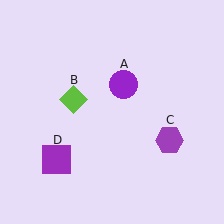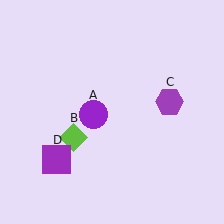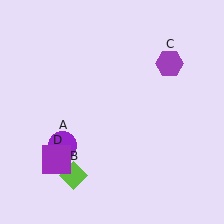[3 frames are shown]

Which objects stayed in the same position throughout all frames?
Purple square (object D) remained stationary.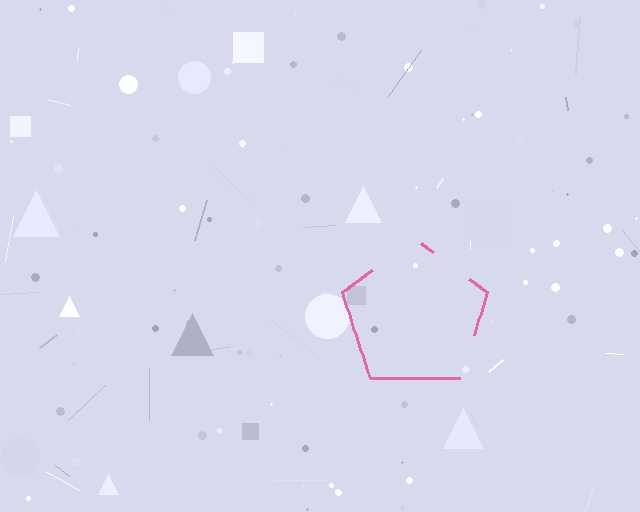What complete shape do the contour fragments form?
The contour fragments form a pentagon.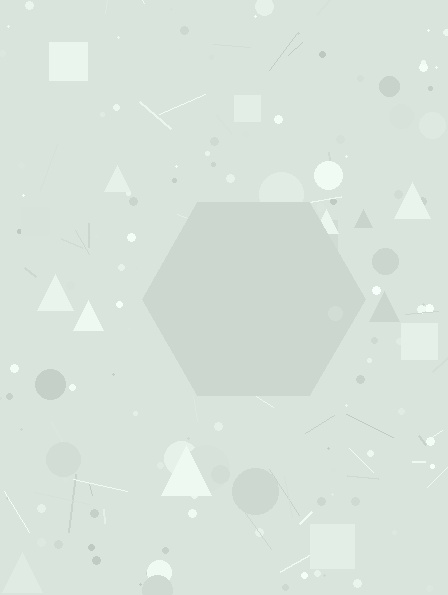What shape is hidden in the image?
A hexagon is hidden in the image.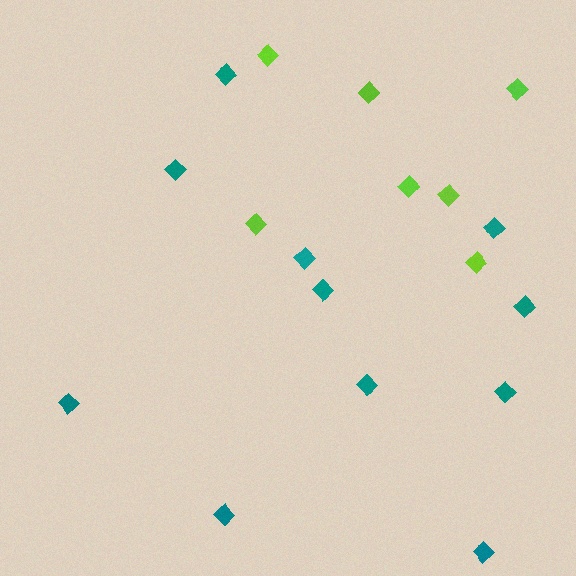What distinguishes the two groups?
There are 2 groups: one group of teal diamonds (11) and one group of lime diamonds (7).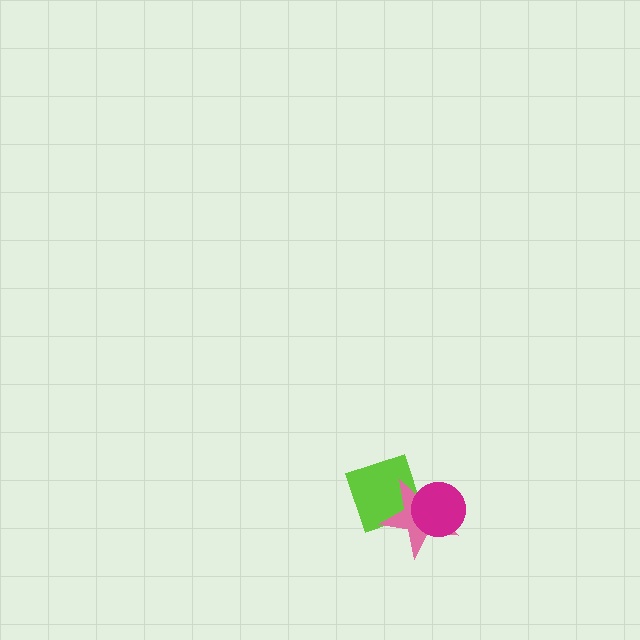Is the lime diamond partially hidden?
Yes, it is partially covered by another shape.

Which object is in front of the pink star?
The magenta circle is in front of the pink star.